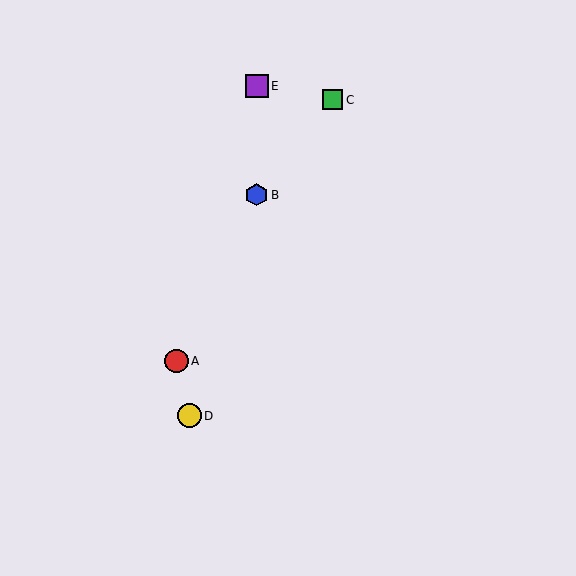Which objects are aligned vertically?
Objects B, E are aligned vertically.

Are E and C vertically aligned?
No, E is at x≈257 and C is at x≈332.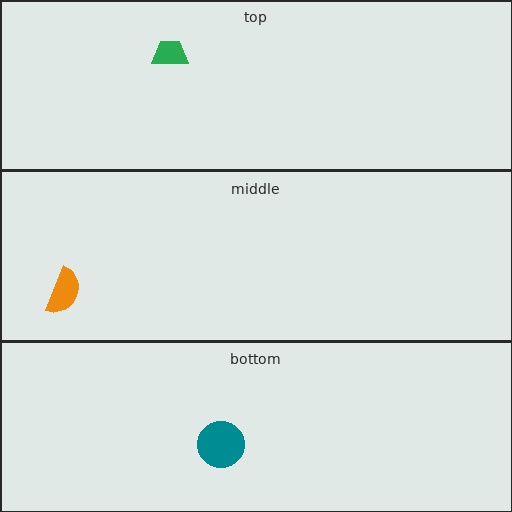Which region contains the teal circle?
The bottom region.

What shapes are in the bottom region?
The teal circle.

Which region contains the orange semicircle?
The middle region.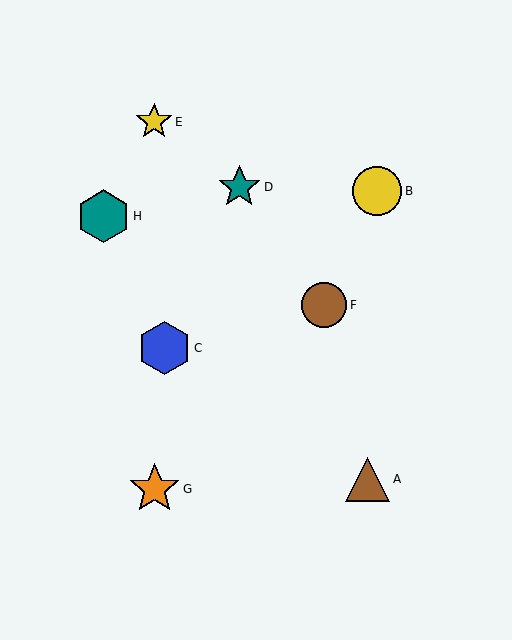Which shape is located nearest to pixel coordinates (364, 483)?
The brown triangle (labeled A) at (368, 479) is nearest to that location.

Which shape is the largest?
The blue hexagon (labeled C) is the largest.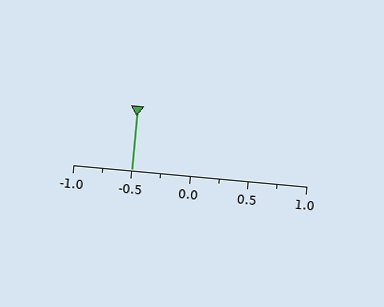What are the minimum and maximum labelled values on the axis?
The axis runs from -1.0 to 1.0.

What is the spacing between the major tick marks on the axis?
The major ticks are spaced 0.5 apart.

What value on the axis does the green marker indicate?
The marker indicates approximately -0.5.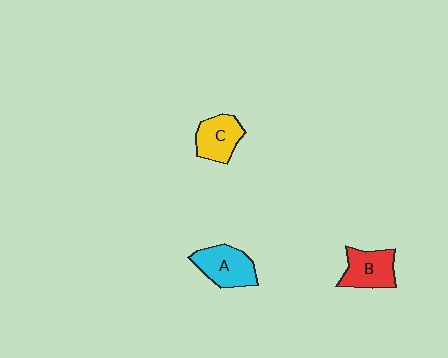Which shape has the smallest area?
Shape C (yellow).